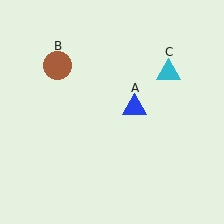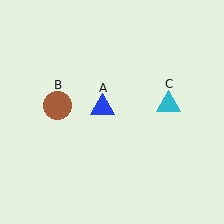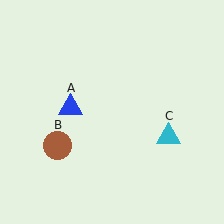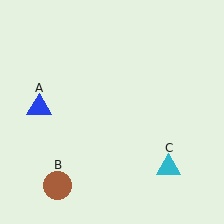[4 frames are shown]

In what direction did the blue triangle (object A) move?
The blue triangle (object A) moved left.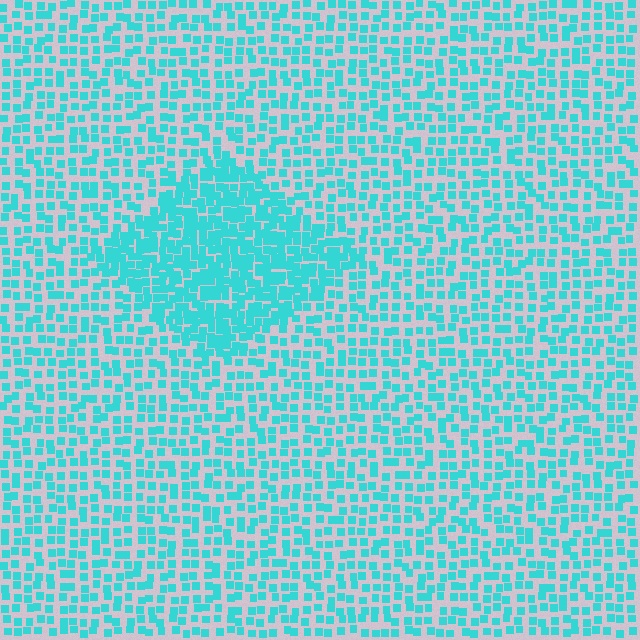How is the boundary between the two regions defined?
The boundary is defined by a change in element density (approximately 2.0x ratio). All elements are the same color, size, and shape.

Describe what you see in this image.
The image contains small cyan elements arranged at two different densities. A diamond-shaped region is visible where the elements are more densely packed than the surrounding area.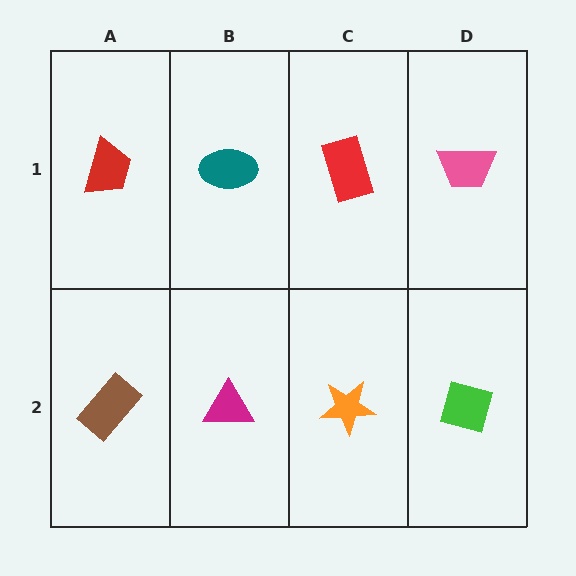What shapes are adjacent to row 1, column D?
A green diamond (row 2, column D), a red rectangle (row 1, column C).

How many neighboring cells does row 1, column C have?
3.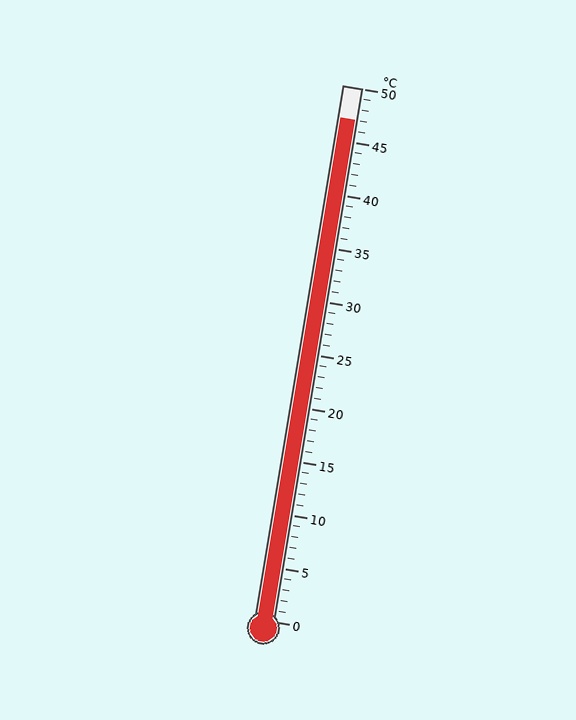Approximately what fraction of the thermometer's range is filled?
The thermometer is filled to approximately 95% of its range.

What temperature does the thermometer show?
The thermometer shows approximately 47°C.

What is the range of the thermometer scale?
The thermometer scale ranges from 0°C to 50°C.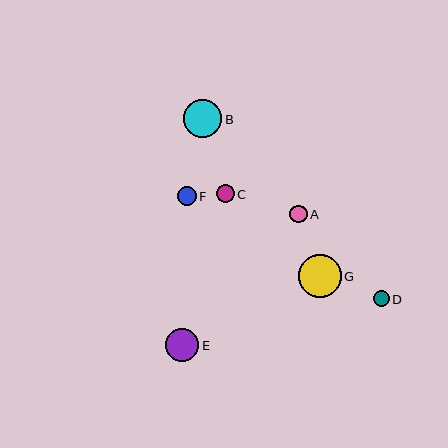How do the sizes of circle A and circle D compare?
Circle A and circle D are approximately the same size.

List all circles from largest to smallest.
From largest to smallest: G, B, E, F, C, A, D.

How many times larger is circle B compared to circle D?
Circle B is approximately 2.4 times the size of circle D.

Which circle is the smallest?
Circle D is the smallest with a size of approximately 16 pixels.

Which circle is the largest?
Circle G is the largest with a size of approximately 43 pixels.